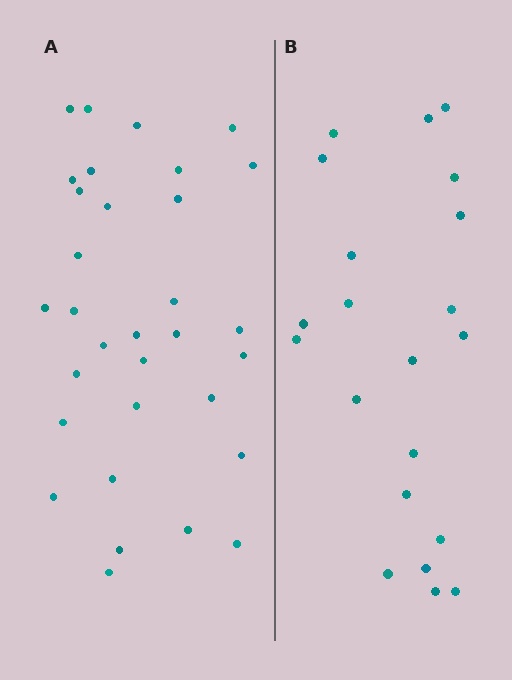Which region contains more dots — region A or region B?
Region A (the left region) has more dots.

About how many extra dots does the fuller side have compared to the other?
Region A has roughly 12 or so more dots than region B.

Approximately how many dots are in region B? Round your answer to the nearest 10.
About 20 dots. (The exact count is 21, which rounds to 20.)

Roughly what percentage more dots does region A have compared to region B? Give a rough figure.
About 50% more.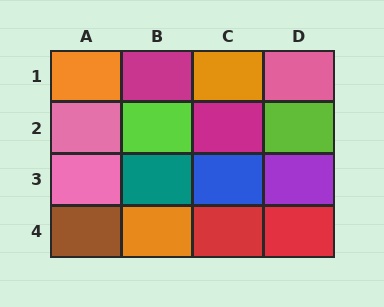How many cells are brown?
1 cell is brown.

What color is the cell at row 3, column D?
Purple.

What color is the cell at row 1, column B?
Magenta.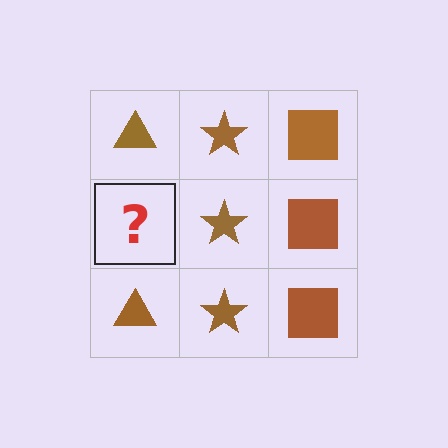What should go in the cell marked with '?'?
The missing cell should contain a brown triangle.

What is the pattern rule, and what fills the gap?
The rule is that each column has a consistent shape. The gap should be filled with a brown triangle.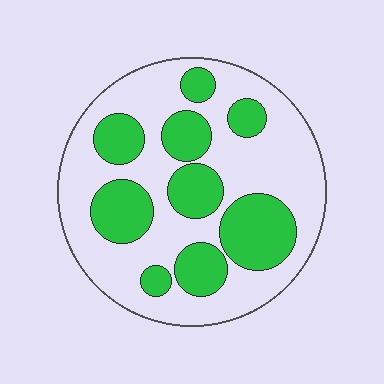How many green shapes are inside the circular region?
9.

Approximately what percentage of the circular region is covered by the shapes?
Approximately 35%.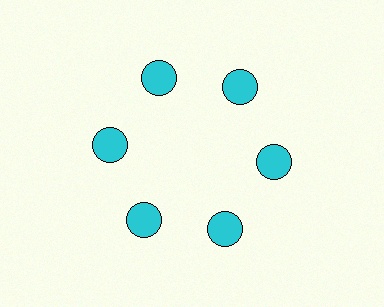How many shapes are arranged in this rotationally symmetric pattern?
There are 6 shapes, arranged in 6 groups of 1.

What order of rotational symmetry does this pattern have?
This pattern has 6-fold rotational symmetry.